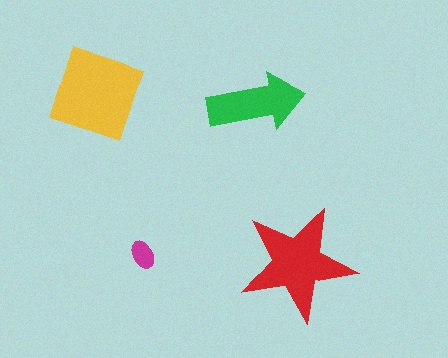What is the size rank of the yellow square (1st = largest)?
1st.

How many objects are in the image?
There are 4 objects in the image.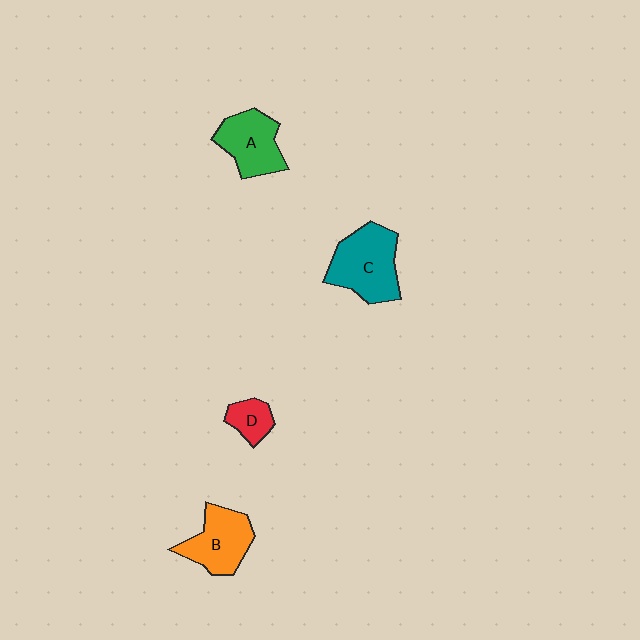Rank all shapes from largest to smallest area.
From largest to smallest: C (teal), B (orange), A (green), D (red).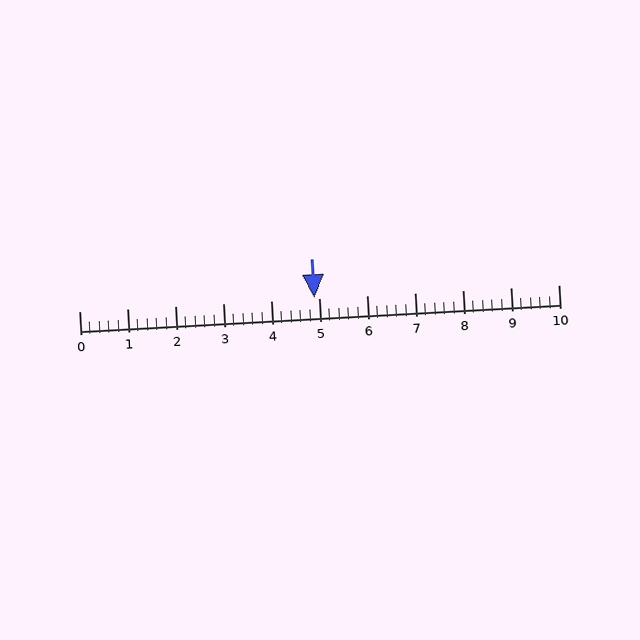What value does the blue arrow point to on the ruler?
The blue arrow points to approximately 4.9.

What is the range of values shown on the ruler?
The ruler shows values from 0 to 10.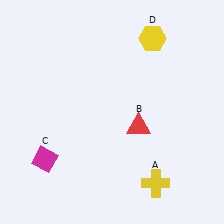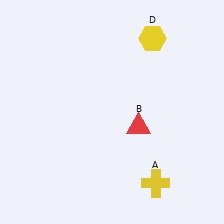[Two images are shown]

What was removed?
The magenta diamond (C) was removed in Image 2.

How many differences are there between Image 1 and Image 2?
There is 1 difference between the two images.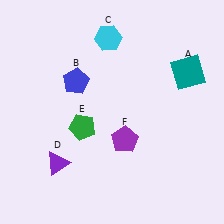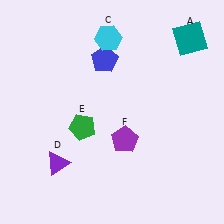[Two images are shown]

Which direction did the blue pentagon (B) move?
The blue pentagon (B) moved right.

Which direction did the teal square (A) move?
The teal square (A) moved up.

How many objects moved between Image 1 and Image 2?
2 objects moved between the two images.